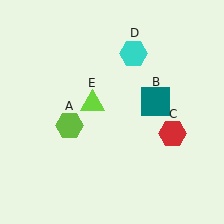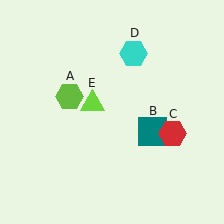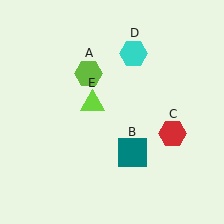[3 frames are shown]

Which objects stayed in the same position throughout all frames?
Red hexagon (object C) and cyan hexagon (object D) and lime triangle (object E) remained stationary.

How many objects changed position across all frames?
2 objects changed position: lime hexagon (object A), teal square (object B).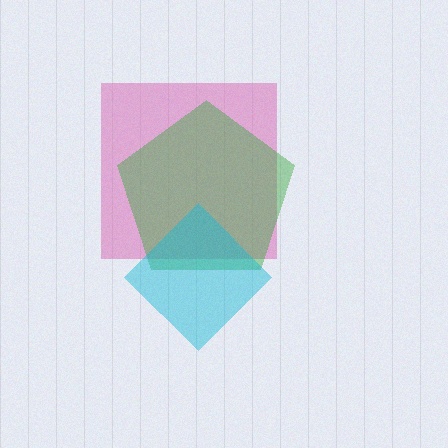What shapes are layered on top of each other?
The layered shapes are: a pink square, a green pentagon, a cyan diamond.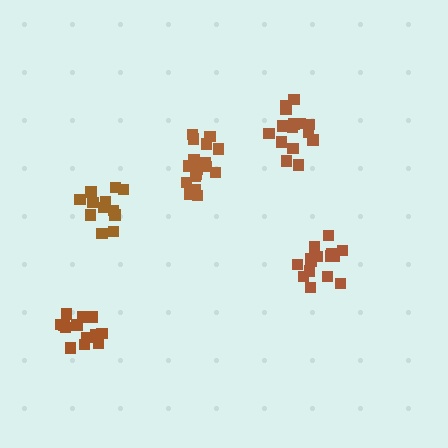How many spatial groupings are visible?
There are 5 spatial groupings.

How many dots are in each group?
Group 1: 17 dots, Group 2: 12 dots, Group 3: 16 dots, Group 4: 14 dots, Group 5: 16 dots (75 total).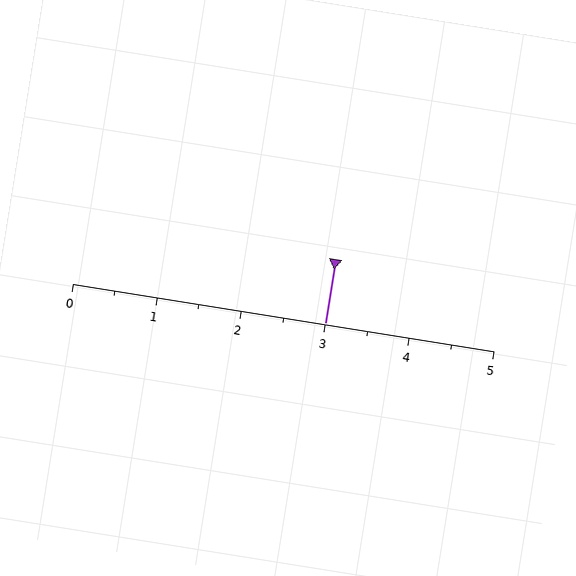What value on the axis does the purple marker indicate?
The marker indicates approximately 3.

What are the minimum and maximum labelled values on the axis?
The axis runs from 0 to 5.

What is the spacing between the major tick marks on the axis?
The major ticks are spaced 1 apart.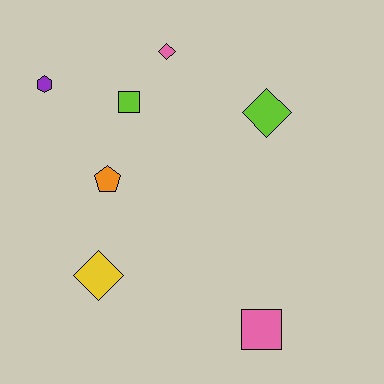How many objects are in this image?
There are 7 objects.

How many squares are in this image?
There are 2 squares.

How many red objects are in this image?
There are no red objects.